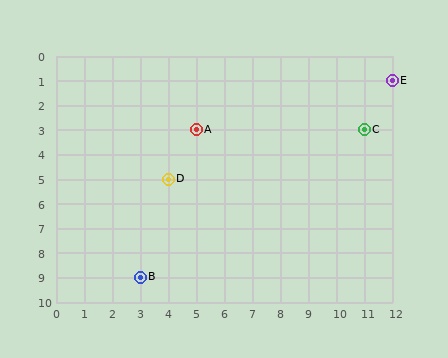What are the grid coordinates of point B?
Point B is at grid coordinates (3, 9).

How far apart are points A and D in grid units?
Points A and D are 1 column and 2 rows apart (about 2.2 grid units diagonally).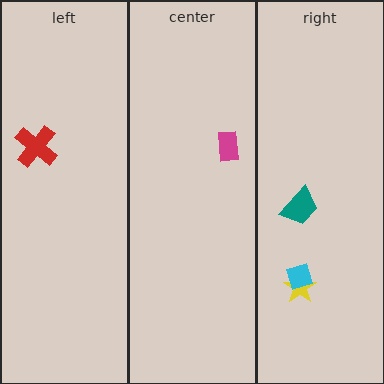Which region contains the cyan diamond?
The right region.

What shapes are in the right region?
The teal trapezoid, the yellow star, the cyan diamond.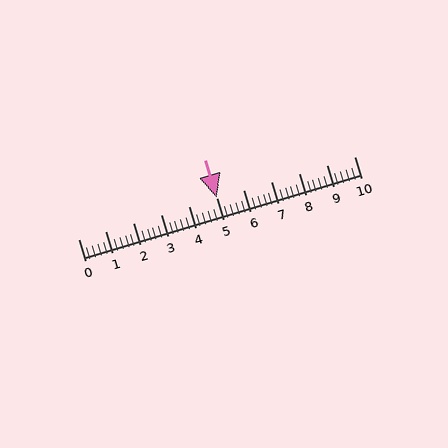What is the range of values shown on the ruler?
The ruler shows values from 0 to 10.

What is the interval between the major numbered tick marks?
The major tick marks are spaced 1 units apart.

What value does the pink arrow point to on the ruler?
The pink arrow points to approximately 5.0.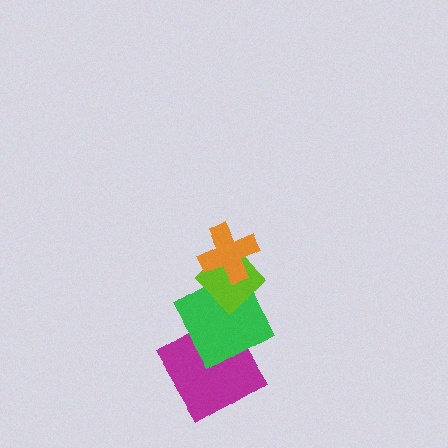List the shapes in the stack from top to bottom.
From top to bottom: the orange cross, the lime diamond, the green square, the magenta diamond.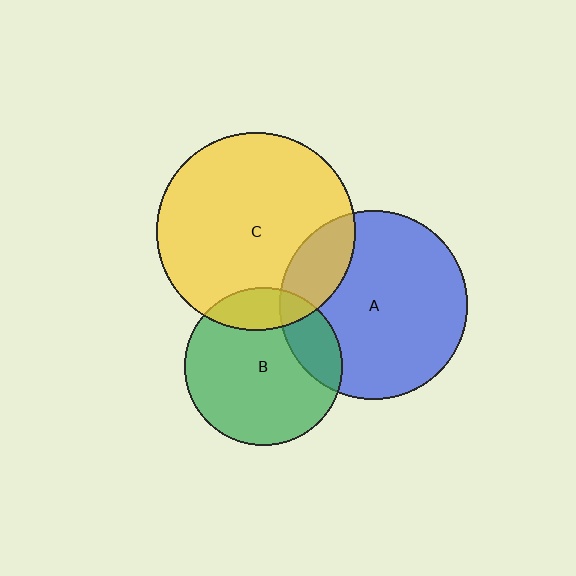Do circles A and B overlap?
Yes.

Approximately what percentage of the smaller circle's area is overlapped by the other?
Approximately 20%.